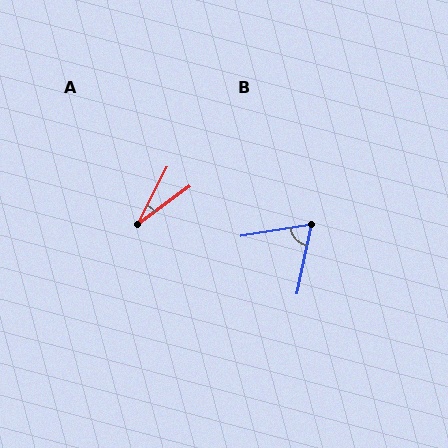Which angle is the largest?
B, at approximately 69 degrees.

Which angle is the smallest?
A, at approximately 26 degrees.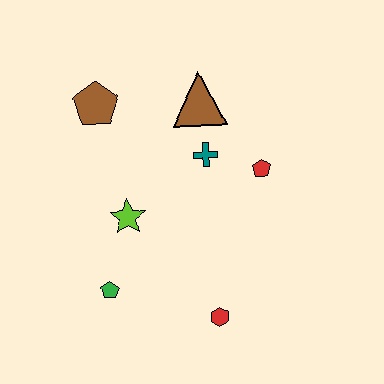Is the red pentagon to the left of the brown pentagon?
No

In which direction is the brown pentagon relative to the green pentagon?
The brown pentagon is above the green pentagon.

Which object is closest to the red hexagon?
The green pentagon is closest to the red hexagon.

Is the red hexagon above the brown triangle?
No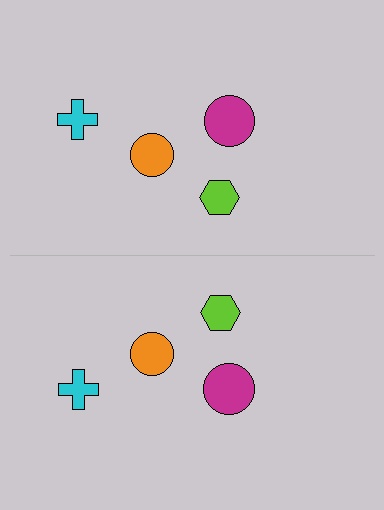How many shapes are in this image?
There are 8 shapes in this image.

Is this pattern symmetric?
Yes, this pattern has bilateral (reflection) symmetry.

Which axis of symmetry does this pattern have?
The pattern has a horizontal axis of symmetry running through the center of the image.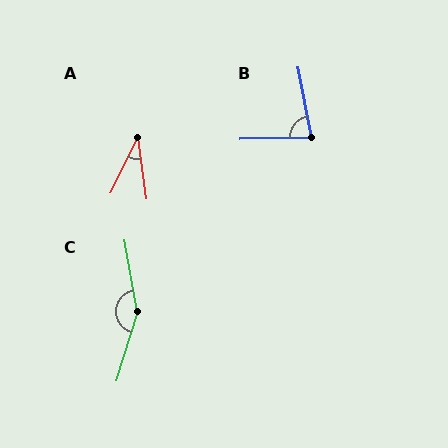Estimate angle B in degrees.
Approximately 80 degrees.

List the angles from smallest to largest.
A (35°), B (80°), C (153°).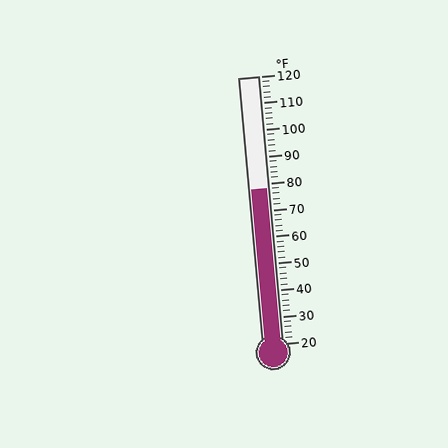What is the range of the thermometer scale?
The thermometer scale ranges from 20°F to 120°F.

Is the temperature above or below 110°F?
The temperature is below 110°F.